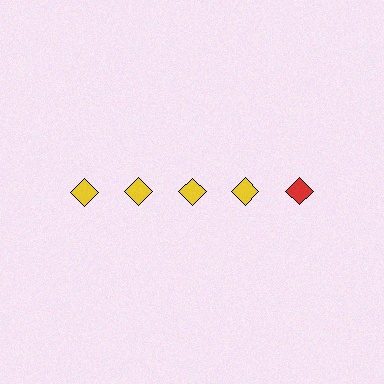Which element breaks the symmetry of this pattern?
The red diamond in the top row, rightmost column breaks the symmetry. All other shapes are yellow diamonds.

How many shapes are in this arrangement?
There are 5 shapes arranged in a grid pattern.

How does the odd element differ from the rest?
It has a different color: red instead of yellow.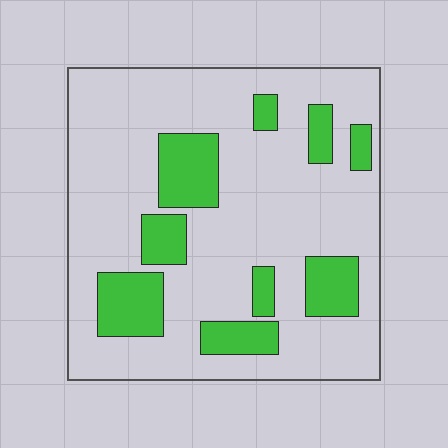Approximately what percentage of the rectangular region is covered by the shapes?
Approximately 20%.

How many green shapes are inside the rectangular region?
9.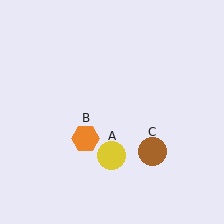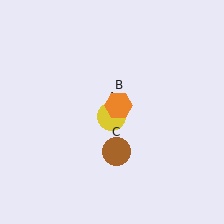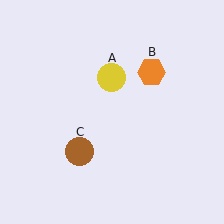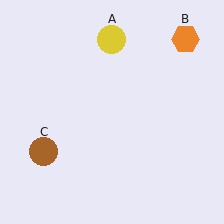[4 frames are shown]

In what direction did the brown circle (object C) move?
The brown circle (object C) moved left.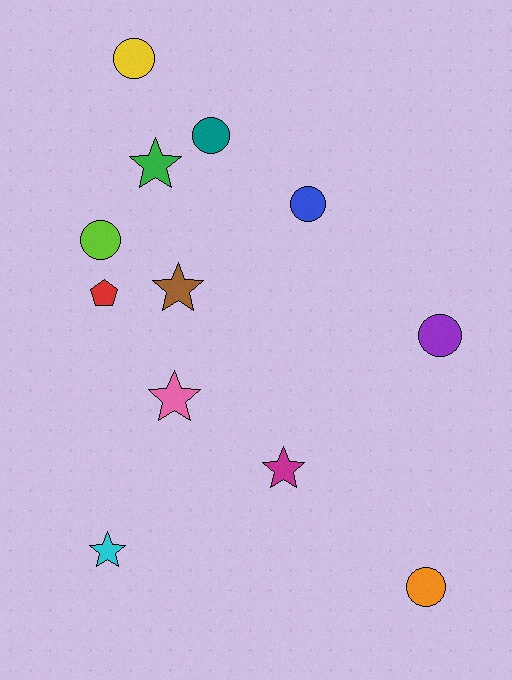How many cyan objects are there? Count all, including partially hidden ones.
There is 1 cyan object.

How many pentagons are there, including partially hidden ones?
There is 1 pentagon.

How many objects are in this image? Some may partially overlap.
There are 12 objects.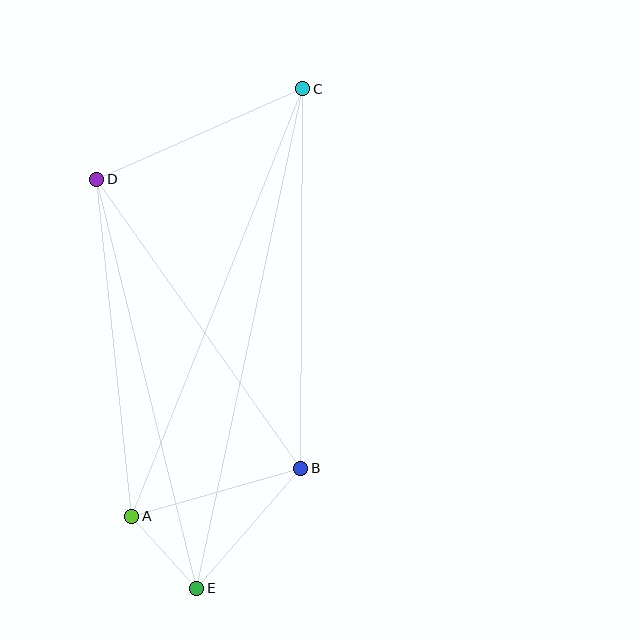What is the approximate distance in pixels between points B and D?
The distance between B and D is approximately 354 pixels.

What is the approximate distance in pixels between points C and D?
The distance between C and D is approximately 225 pixels.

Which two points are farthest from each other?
Points C and E are farthest from each other.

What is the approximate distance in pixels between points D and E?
The distance between D and E is approximately 421 pixels.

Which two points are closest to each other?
Points A and E are closest to each other.